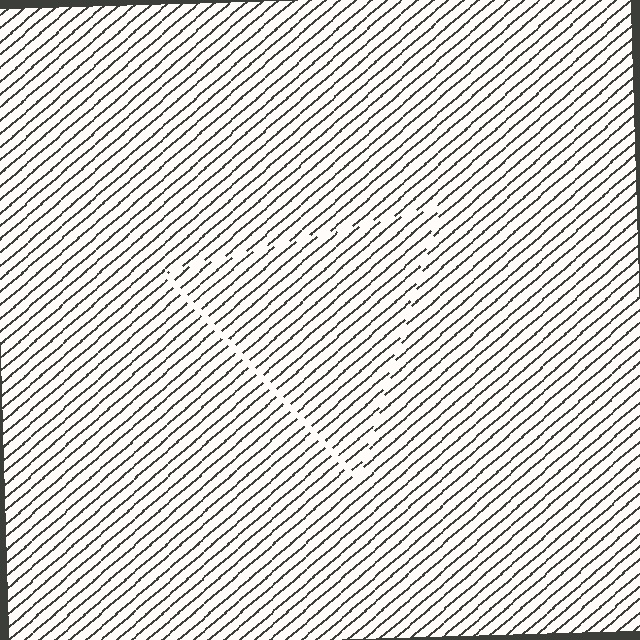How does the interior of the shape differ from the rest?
The interior of the shape contains the same grating, shifted by half a period — the contour is defined by the phase discontinuity where line-ends from the inner and outer gratings abut.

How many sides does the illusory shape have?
3 sides — the line-ends trace a triangle.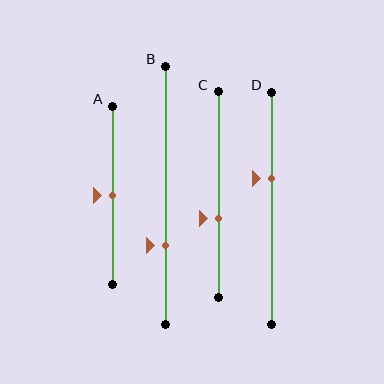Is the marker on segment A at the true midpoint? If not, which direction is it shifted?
Yes, the marker on segment A is at the true midpoint.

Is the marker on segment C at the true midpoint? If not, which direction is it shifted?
No, the marker on segment C is shifted downward by about 11% of the segment length.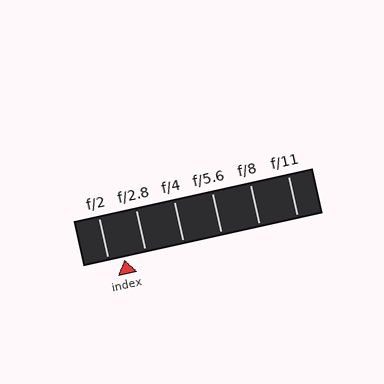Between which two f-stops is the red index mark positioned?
The index mark is between f/2 and f/2.8.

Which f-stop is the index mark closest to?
The index mark is closest to f/2.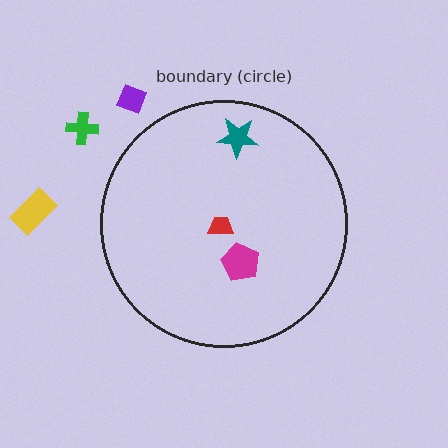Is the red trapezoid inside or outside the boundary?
Inside.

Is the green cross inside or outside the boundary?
Outside.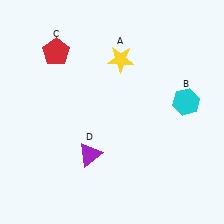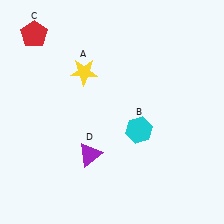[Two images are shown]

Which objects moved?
The objects that moved are: the yellow star (A), the cyan hexagon (B), the red pentagon (C).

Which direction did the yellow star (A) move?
The yellow star (A) moved left.